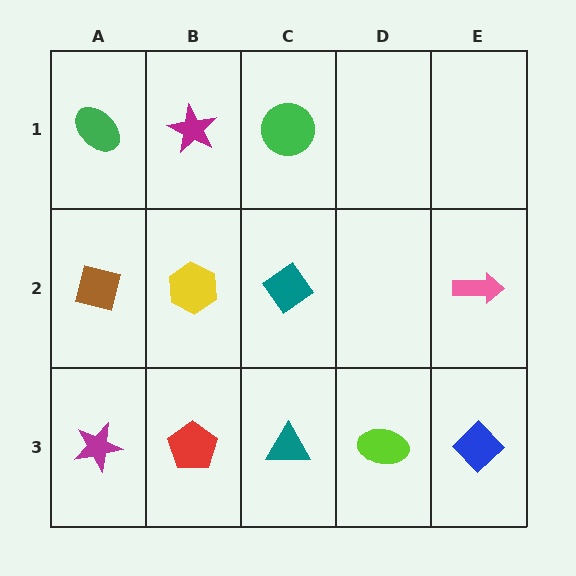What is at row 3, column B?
A red pentagon.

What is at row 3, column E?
A blue diamond.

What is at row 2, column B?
A yellow hexagon.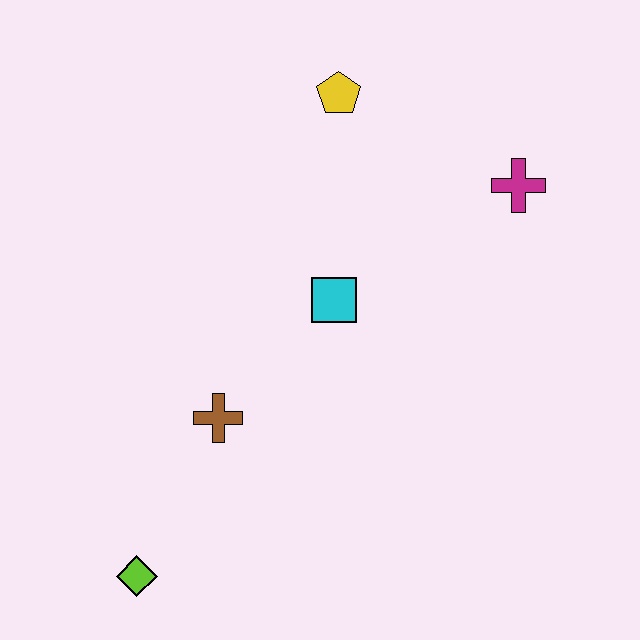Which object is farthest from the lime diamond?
The magenta cross is farthest from the lime diamond.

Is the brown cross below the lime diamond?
No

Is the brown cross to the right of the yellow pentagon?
No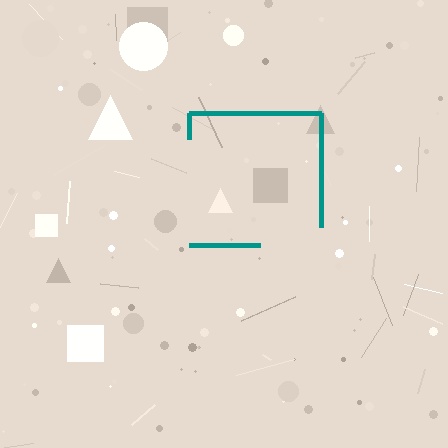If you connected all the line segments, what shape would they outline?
They would outline a square.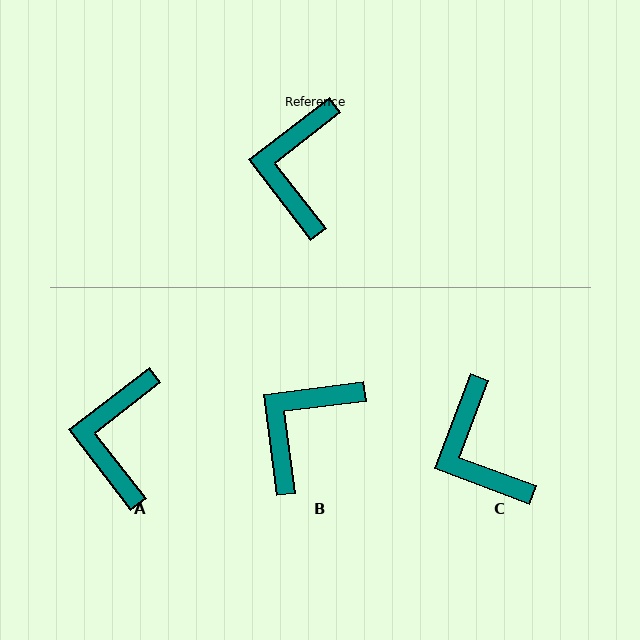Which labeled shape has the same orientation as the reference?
A.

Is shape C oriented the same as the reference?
No, it is off by about 32 degrees.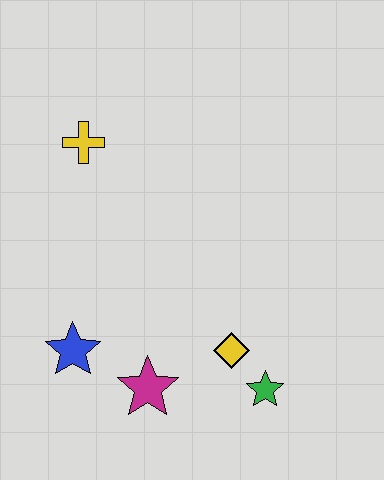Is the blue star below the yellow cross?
Yes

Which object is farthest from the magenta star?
The yellow cross is farthest from the magenta star.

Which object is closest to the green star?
The yellow diamond is closest to the green star.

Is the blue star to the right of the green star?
No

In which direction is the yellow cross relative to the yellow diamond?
The yellow cross is above the yellow diamond.